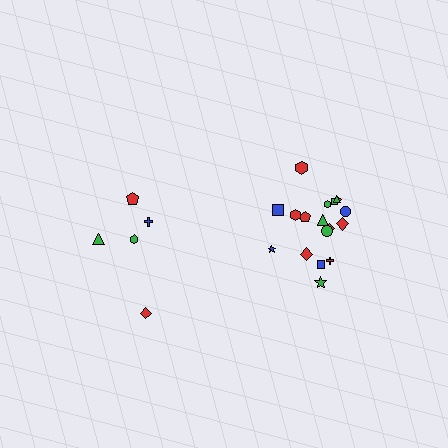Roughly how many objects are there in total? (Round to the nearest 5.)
Roughly 25 objects in total.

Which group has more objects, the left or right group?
The right group.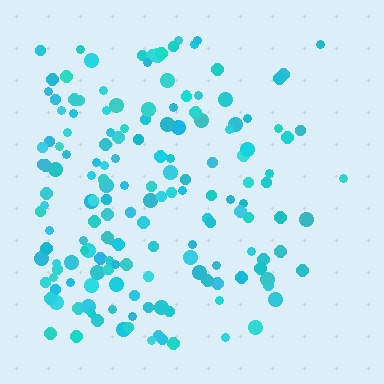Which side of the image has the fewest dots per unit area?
The right.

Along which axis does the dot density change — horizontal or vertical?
Horizontal.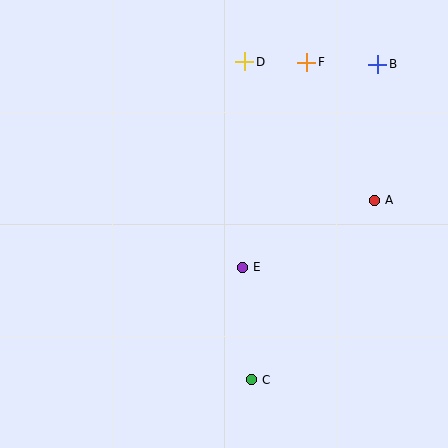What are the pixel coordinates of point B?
Point B is at (378, 64).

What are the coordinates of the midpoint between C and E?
The midpoint between C and E is at (247, 323).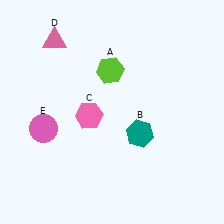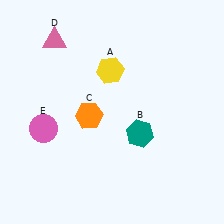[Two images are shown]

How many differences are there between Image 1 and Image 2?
There are 2 differences between the two images.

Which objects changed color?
A changed from lime to yellow. C changed from pink to orange.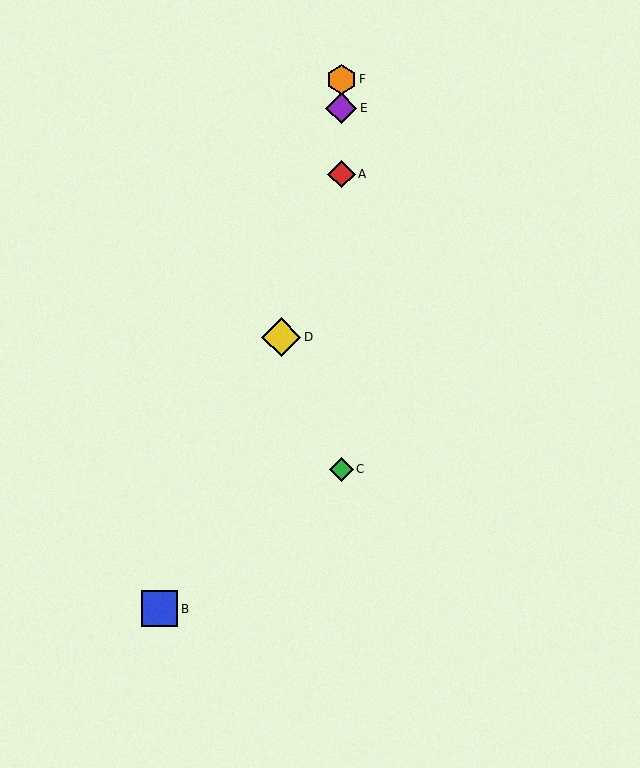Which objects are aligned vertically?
Objects A, C, E, F are aligned vertically.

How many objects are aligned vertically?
4 objects (A, C, E, F) are aligned vertically.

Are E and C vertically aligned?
Yes, both are at x≈341.